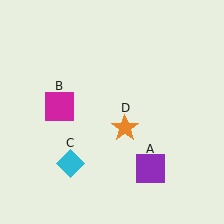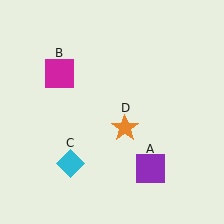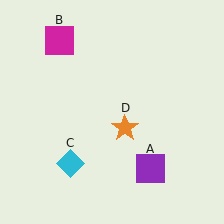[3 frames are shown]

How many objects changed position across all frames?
1 object changed position: magenta square (object B).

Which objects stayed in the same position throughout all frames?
Purple square (object A) and cyan diamond (object C) and orange star (object D) remained stationary.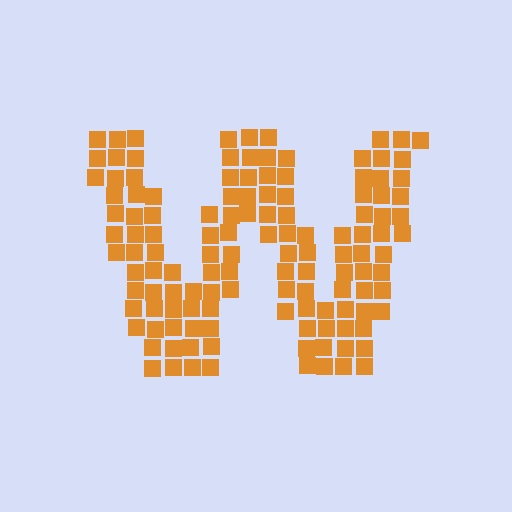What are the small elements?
The small elements are squares.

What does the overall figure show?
The overall figure shows the letter W.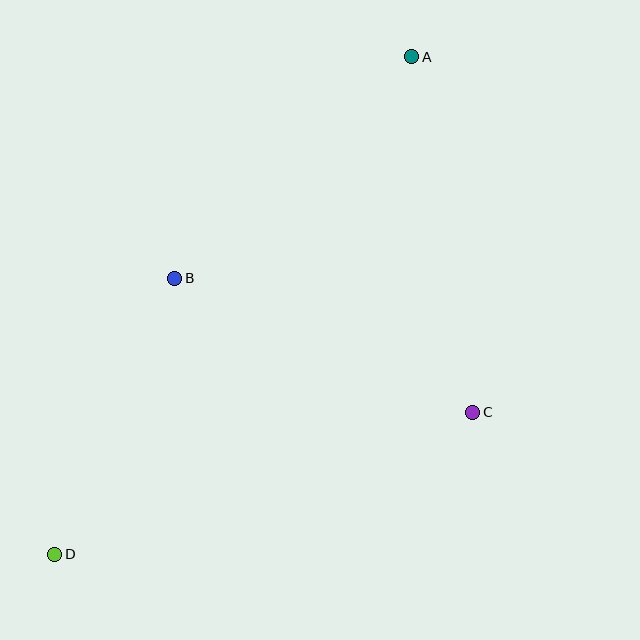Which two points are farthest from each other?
Points A and D are farthest from each other.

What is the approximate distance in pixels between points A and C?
The distance between A and C is approximately 361 pixels.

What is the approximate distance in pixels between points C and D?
The distance between C and D is approximately 442 pixels.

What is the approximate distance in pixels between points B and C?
The distance between B and C is approximately 327 pixels.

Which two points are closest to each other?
Points B and D are closest to each other.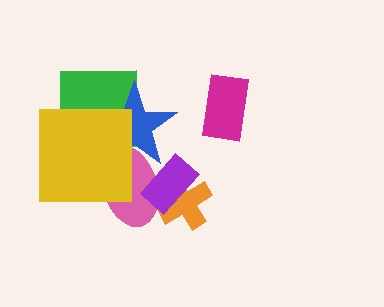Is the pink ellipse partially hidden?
Yes, it is partially covered by another shape.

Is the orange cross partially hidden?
Yes, it is partially covered by another shape.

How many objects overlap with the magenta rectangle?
0 objects overlap with the magenta rectangle.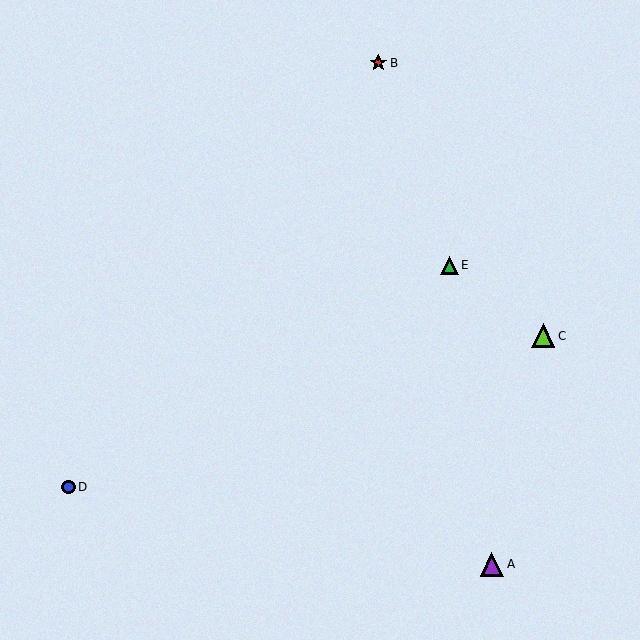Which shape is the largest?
The purple triangle (labeled A) is the largest.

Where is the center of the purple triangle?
The center of the purple triangle is at (492, 564).